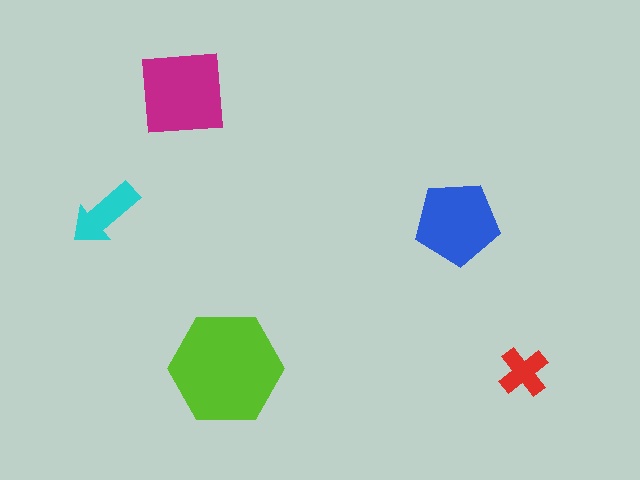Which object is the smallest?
The red cross.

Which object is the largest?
The lime hexagon.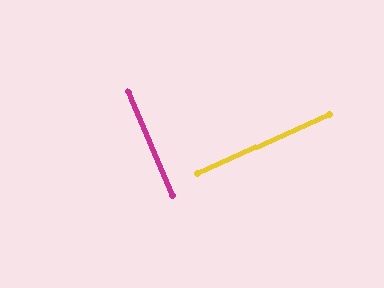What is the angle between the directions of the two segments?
Approximately 89 degrees.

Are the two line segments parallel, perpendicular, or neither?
Perpendicular — they meet at approximately 89°.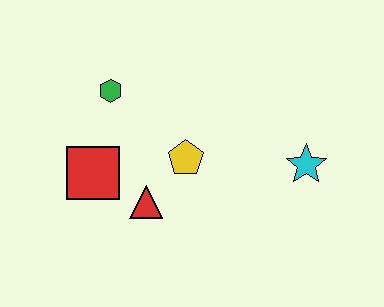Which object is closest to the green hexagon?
The red square is closest to the green hexagon.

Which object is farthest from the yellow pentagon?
The cyan star is farthest from the yellow pentagon.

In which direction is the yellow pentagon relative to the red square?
The yellow pentagon is to the right of the red square.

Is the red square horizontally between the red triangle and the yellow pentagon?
No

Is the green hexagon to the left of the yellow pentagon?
Yes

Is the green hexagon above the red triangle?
Yes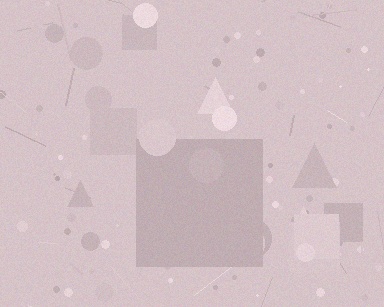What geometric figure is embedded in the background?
A square is embedded in the background.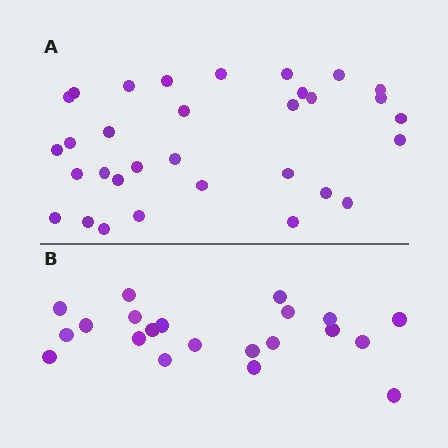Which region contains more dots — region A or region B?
Region A (the top region) has more dots.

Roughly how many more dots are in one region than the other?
Region A has roughly 12 or so more dots than region B.